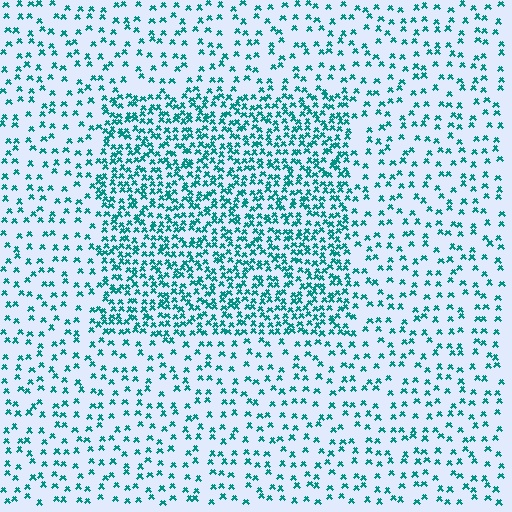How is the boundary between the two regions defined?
The boundary is defined by a change in element density (approximately 2.4x ratio). All elements are the same color, size, and shape.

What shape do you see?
I see a rectangle.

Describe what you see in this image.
The image contains small teal elements arranged at two different densities. A rectangle-shaped region is visible where the elements are more densely packed than the surrounding area.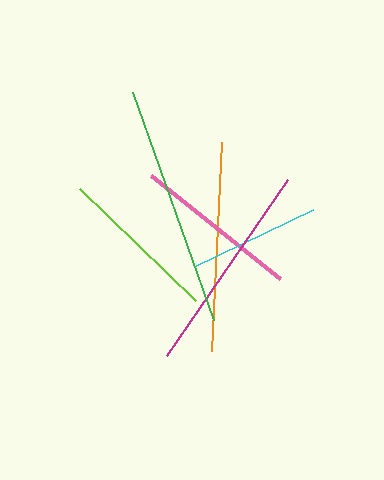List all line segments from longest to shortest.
From longest to shortest: green, magenta, orange, pink, lime, cyan.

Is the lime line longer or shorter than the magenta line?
The magenta line is longer than the lime line.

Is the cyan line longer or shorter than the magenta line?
The magenta line is longer than the cyan line.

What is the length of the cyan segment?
The cyan segment is approximately 132 pixels long.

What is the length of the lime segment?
The lime segment is approximately 161 pixels long.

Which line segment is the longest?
The green line is the longest at approximately 242 pixels.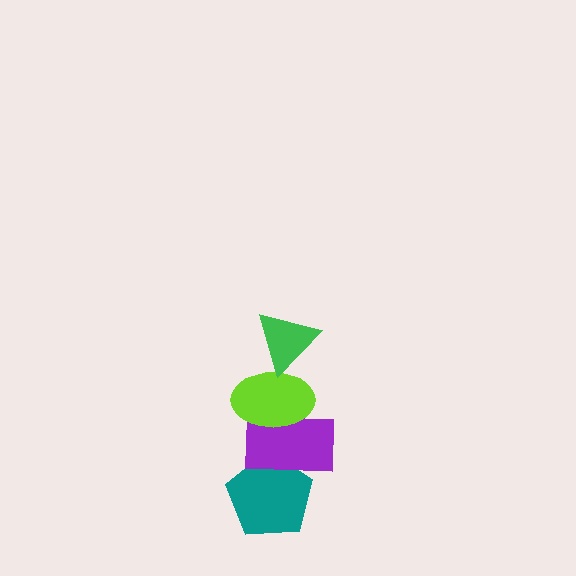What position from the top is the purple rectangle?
The purple rectangle is 3rd from the top.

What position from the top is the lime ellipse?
The lime ellipse is 2nd from the top.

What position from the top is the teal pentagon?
The teal pentagon is 4th from the top.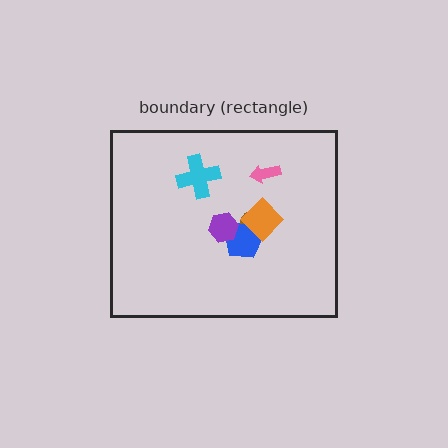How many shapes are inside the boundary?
6 inside, 0 outside.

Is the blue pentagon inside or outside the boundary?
Inside.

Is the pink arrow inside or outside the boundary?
Inside.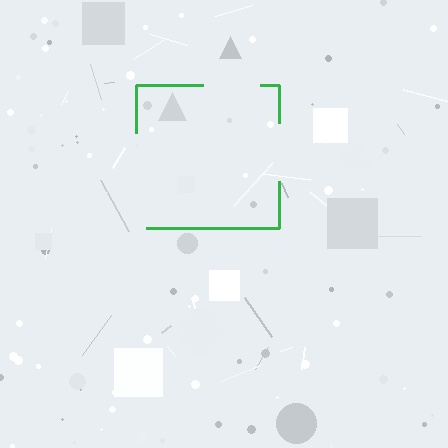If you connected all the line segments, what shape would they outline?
They would outline a square.